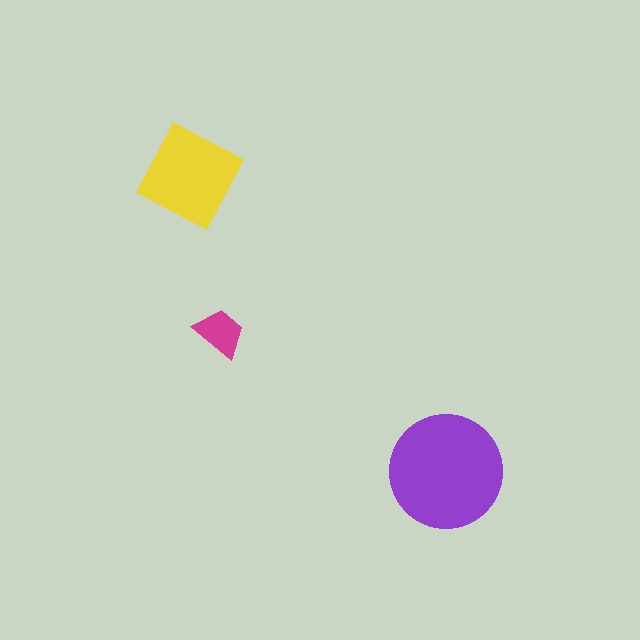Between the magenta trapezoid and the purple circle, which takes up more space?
The purple circle.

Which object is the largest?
The purple circle.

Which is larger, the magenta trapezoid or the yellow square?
The yellow square.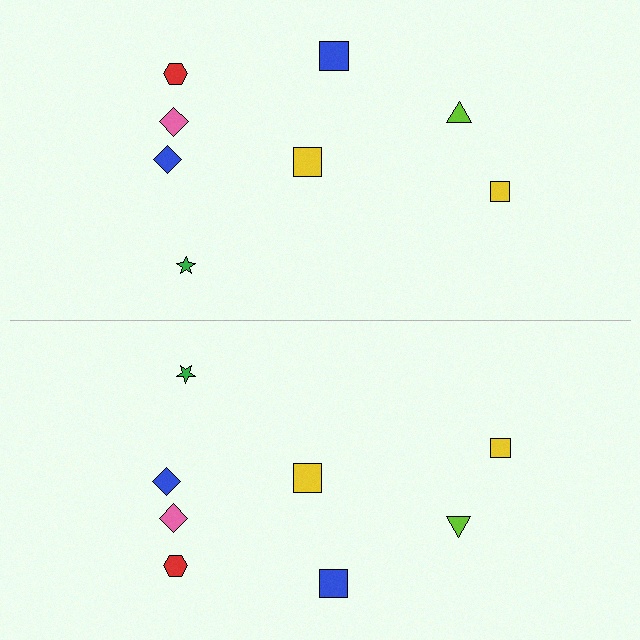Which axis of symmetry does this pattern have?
The pattern has a horizontal axis of symmetry running through the center of the image.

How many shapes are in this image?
There are 16 shapes in this image.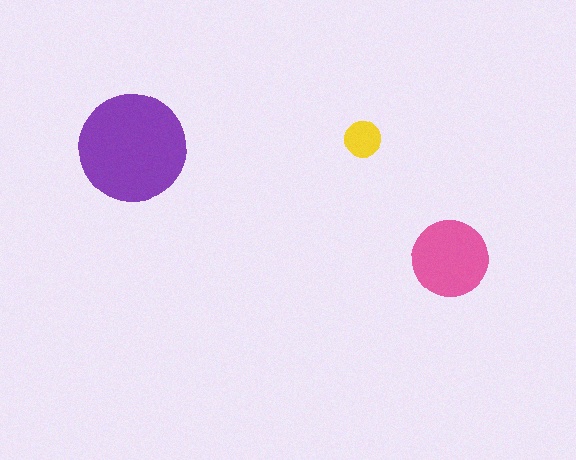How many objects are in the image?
There are 3 objects in the image.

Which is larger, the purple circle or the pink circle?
The purple one.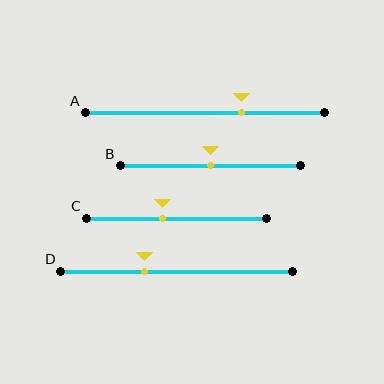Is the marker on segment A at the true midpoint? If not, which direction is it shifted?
No, the marker on segment A is shifted to the right by about 15% of the segment length.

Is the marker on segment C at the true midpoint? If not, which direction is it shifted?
No, the marker on segment C is shifted to the left by about 7% of the segment length.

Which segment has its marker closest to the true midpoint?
Segment B has its marker closest to the true midpoint.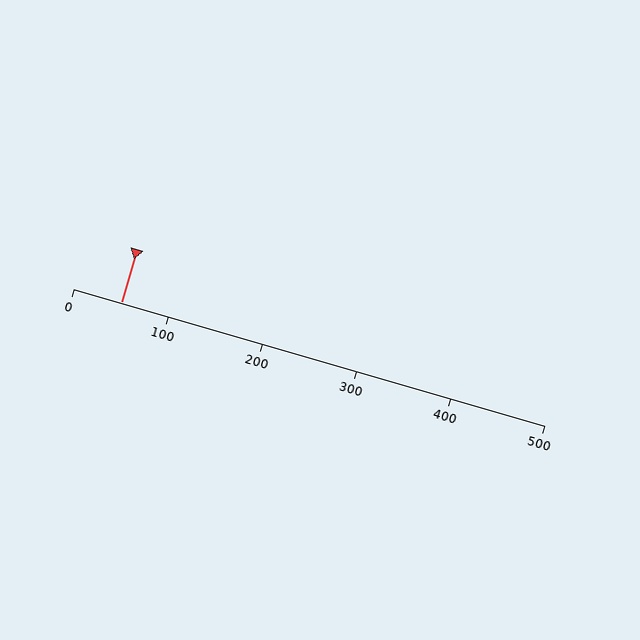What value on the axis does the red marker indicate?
The marker indicates approximately 50.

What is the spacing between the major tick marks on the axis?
The major ticks are spaced 100 apart.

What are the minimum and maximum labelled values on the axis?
The axis runs from 0 to 500.